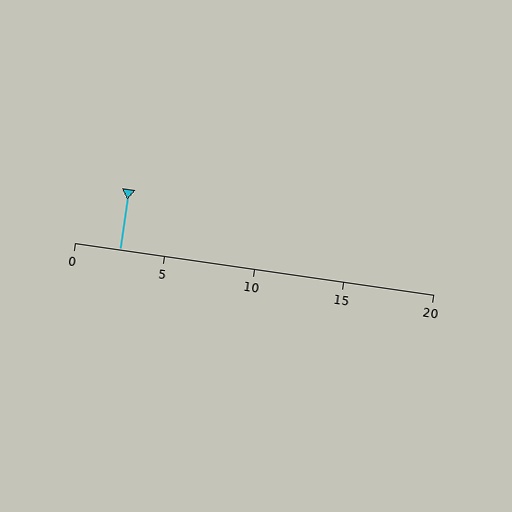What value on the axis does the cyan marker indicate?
The marker indicates approximately 2.5.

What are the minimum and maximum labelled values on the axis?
The axis runs from 0 to 20.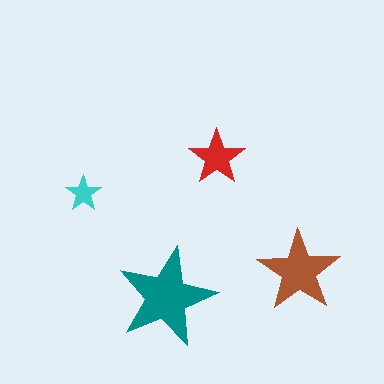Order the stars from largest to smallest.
the teal one, the brown one, the red one, the cyan one.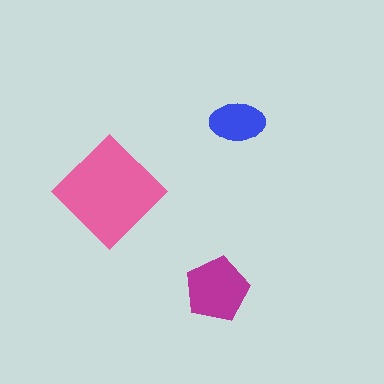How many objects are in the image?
There are 3 objects in the image.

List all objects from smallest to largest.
The blue ellipse, the magenta pentagon, the pink diamond.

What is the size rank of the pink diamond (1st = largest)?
1st.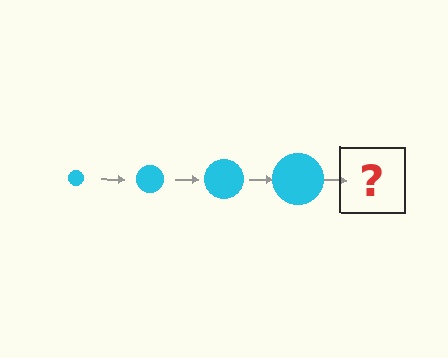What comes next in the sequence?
The next element should be a cyan circle, larger than the previous one.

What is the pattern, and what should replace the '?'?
The pattern is that the circle gets progressively larger each step. The '?' should be a cyan circle, larger than the previous one.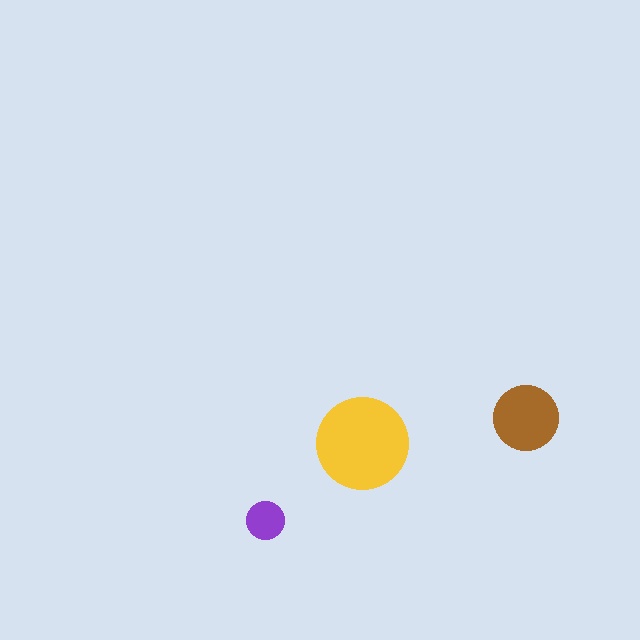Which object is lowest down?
The purple circle is bottommost.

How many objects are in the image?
There are 3 objects in the image.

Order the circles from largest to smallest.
the yellow one, the brown one, the purple one.